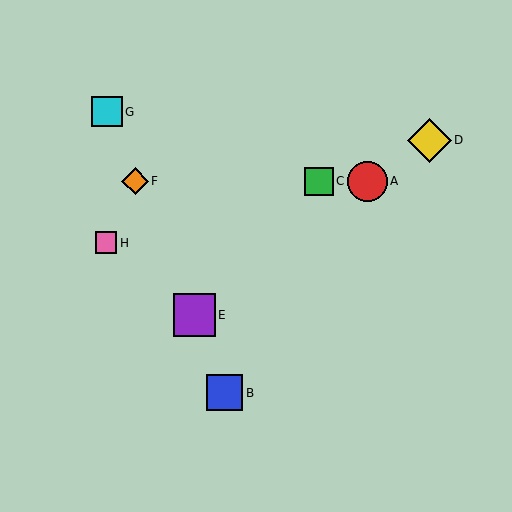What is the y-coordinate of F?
Object F is at y≈181.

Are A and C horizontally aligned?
Yes, both are at y≈181.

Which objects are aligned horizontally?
Objects A, C, F are aligned horizontally.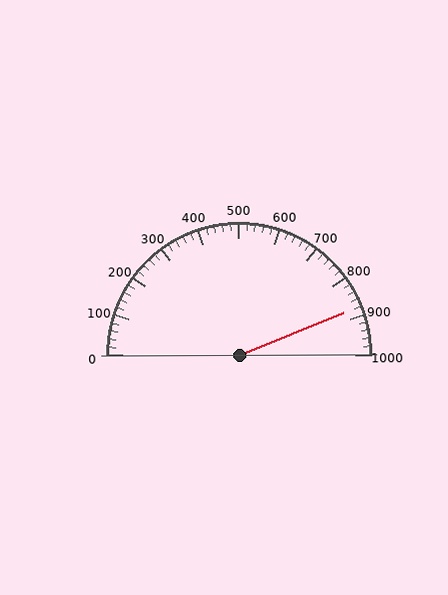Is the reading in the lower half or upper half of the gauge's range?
The reading is in the upper half of the range (0 to 1000).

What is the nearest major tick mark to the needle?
The nearest major tick mark is 900.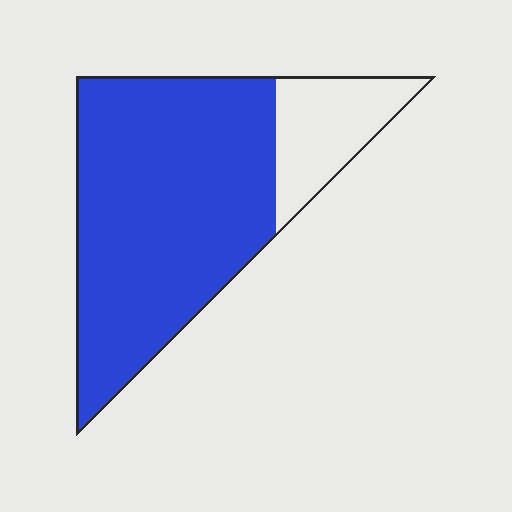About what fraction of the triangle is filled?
About four fifths (4/5).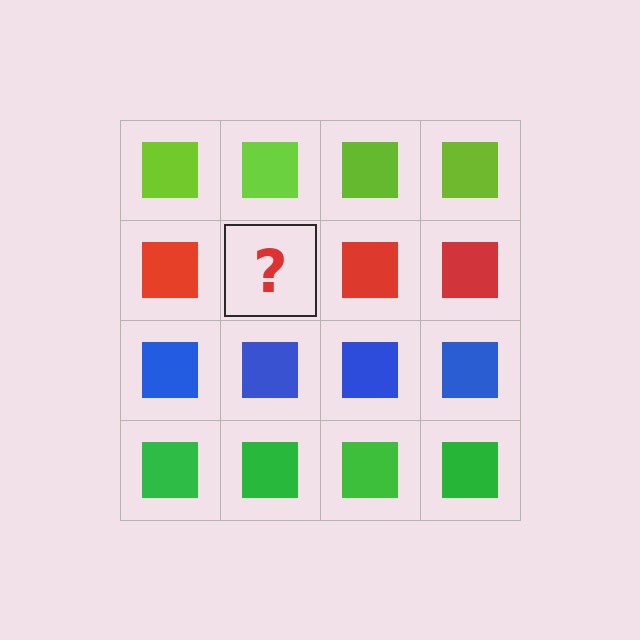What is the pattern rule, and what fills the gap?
The rule is that each row has a consistent color. The gap should be filled with a red square.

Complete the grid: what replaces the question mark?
The question mark should be replaced with a red square.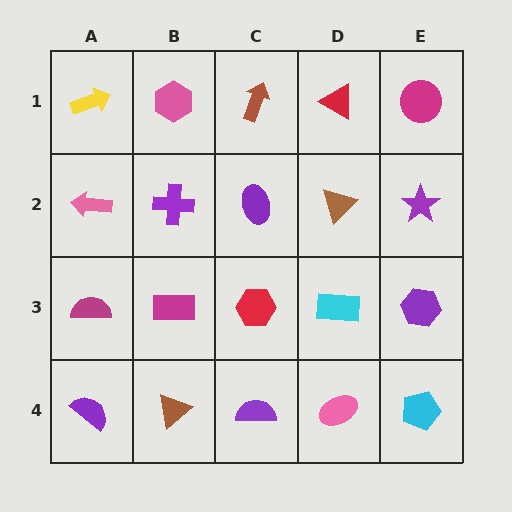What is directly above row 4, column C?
A red hexagon.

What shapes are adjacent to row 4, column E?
A purple hexagon (row 3, column E), a pink ellipse (row 4, column D).